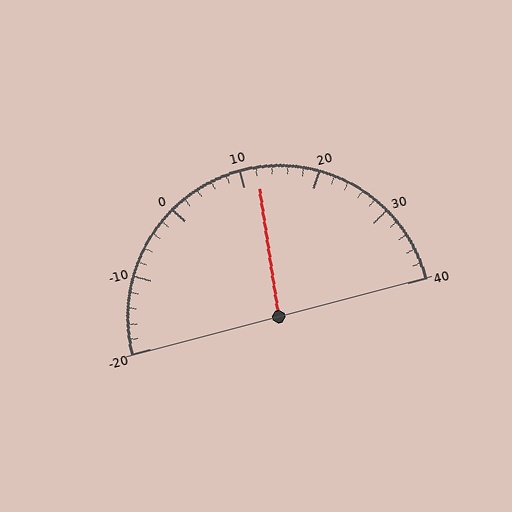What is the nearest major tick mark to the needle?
The nearest major tick mark is 10.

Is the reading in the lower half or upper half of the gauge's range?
The reading is in the upper half of the range (-20 to 40).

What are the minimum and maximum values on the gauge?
The gauge ranges from -20 to 40.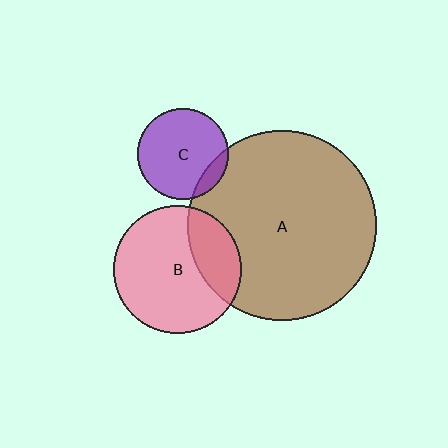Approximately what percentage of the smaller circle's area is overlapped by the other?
Approximately 25%.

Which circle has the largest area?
Circle A (brown).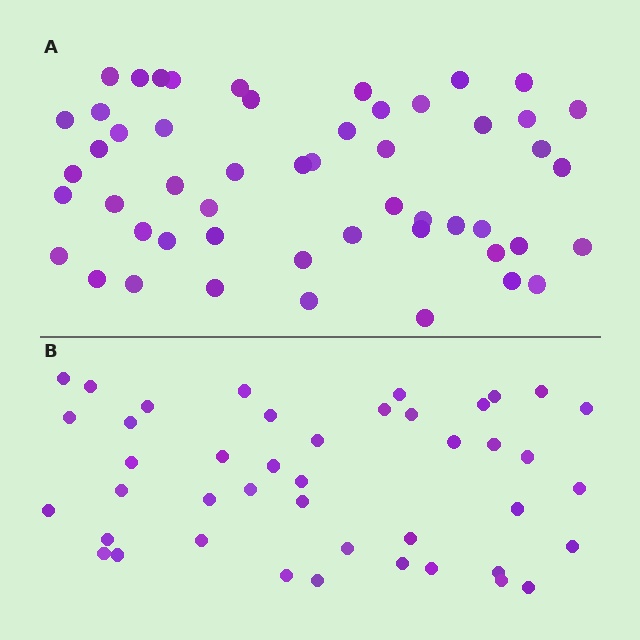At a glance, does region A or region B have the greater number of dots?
Region A (the top region) has more dots.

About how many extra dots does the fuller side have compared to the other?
Region A has roughly 8 or so more dots than region B.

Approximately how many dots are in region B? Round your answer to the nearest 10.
About 40 dots. (The exact count is 43, which rounds to 40.)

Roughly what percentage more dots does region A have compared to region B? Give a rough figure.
About 20% more.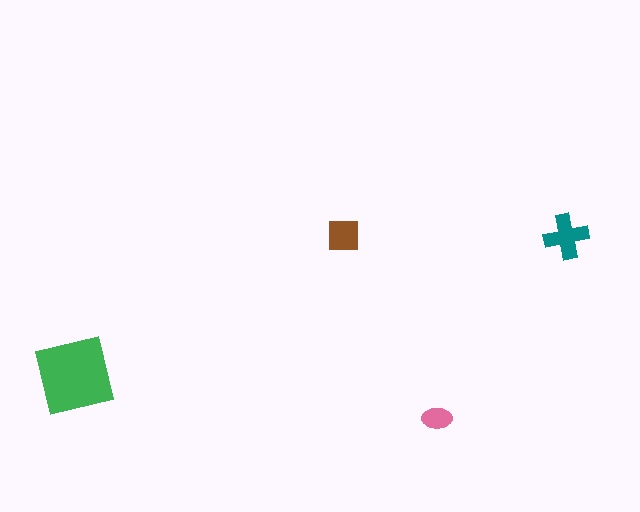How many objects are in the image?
There are 4 objects in the image.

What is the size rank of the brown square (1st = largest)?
3rd.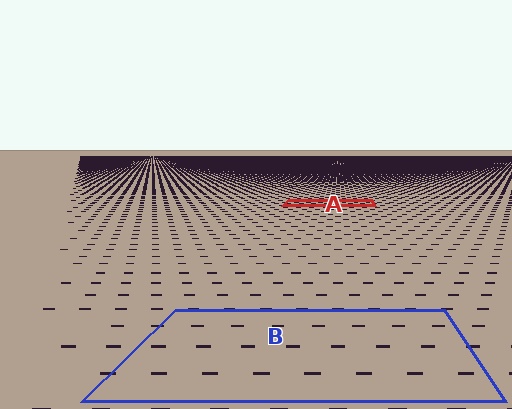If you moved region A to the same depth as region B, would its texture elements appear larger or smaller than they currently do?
They would appear larger. At a closer depth, the same texture elements are projected at a bigger on-screen size.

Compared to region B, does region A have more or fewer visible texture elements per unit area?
Region A has more texture elements per unit area — they are packed more densely because it is farther away.